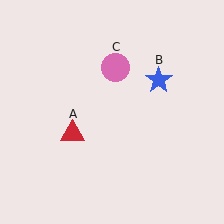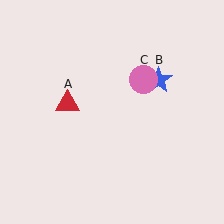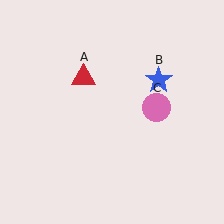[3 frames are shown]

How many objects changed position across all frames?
2 objects changed position: red triangle (object A), pink circle (object C).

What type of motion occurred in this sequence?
The red triangle (object A), pink circle (object C) rotated clockwise around the center of the scene.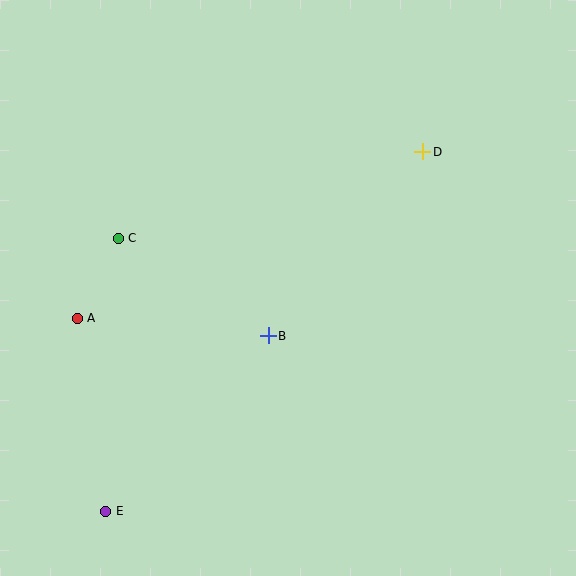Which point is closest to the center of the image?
Point B at (268, 336) is closest to the center.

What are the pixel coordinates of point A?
Point A is at (77, 318).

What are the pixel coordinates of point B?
Point B is at (268, 336).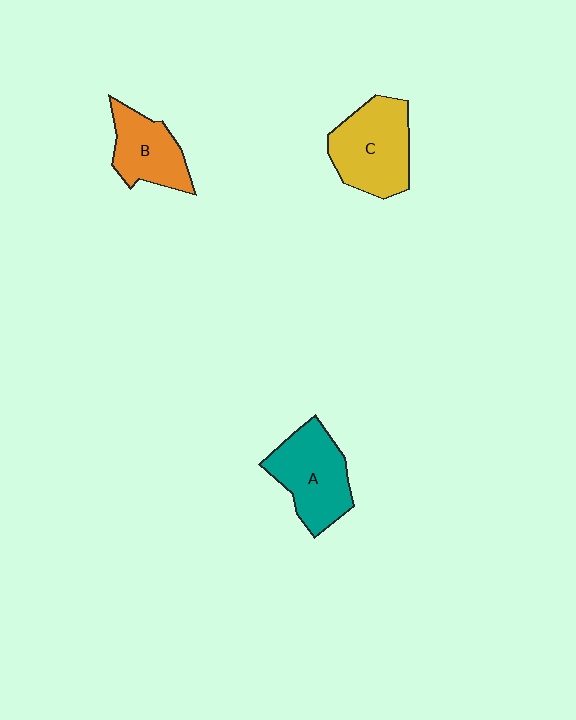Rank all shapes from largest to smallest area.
From largest to smallest: C (yellow), A (teal), B (orange).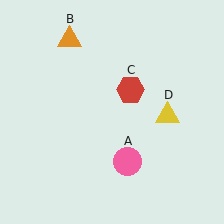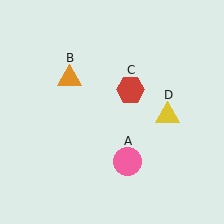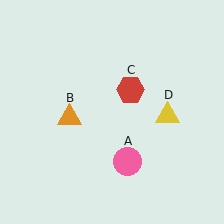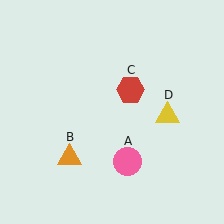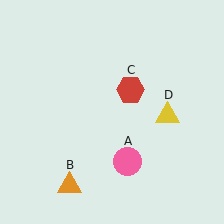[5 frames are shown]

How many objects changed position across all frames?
1 object changed position: orange triangle (object B).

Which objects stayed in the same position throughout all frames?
Pink circle (object A) and red hexagon (object C) and yellow triangle (object D) remained stationary.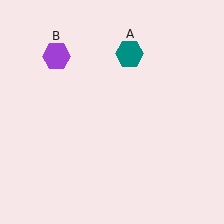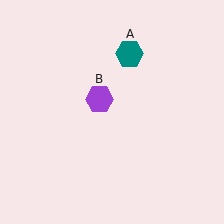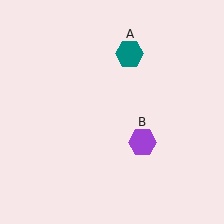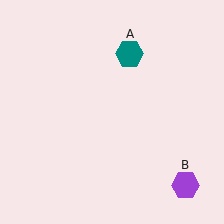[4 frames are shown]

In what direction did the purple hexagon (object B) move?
The purple hexagon (object B) moved down and to the right.